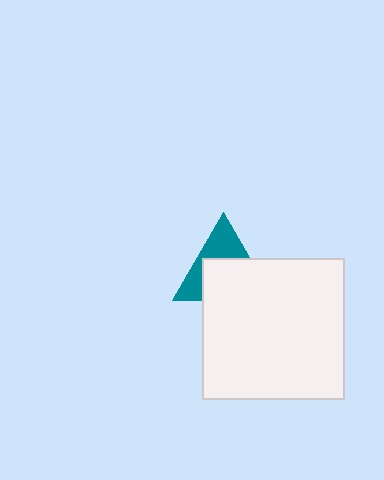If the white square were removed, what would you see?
You would see the complete teal triangle.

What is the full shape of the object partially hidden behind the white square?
The partially hidden object is a teal triangle.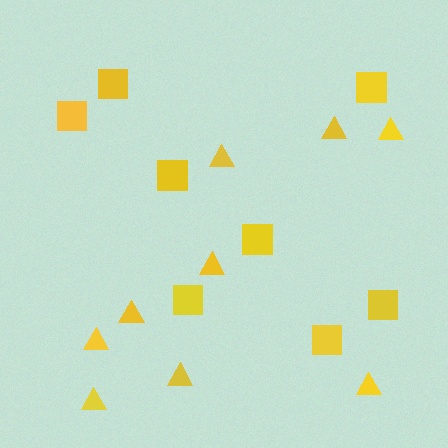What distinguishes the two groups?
There are 2 groups: one group of triangles (9) and one group of squares (8).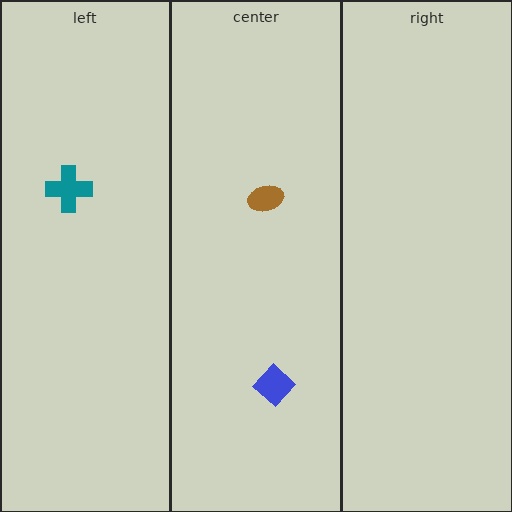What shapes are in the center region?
The blue diamond, the brown ellipse.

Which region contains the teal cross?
The left region.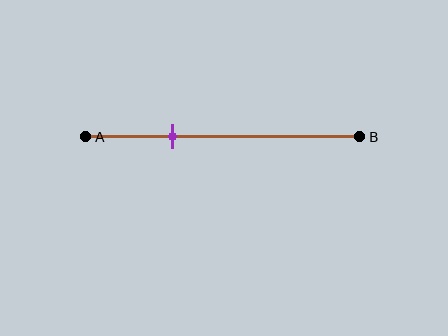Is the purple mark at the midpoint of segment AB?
No, the mark is at about 30% from A, not at the 50% midpoint.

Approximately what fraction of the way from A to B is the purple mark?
The purple mark is approximately 30% of the way from A to B.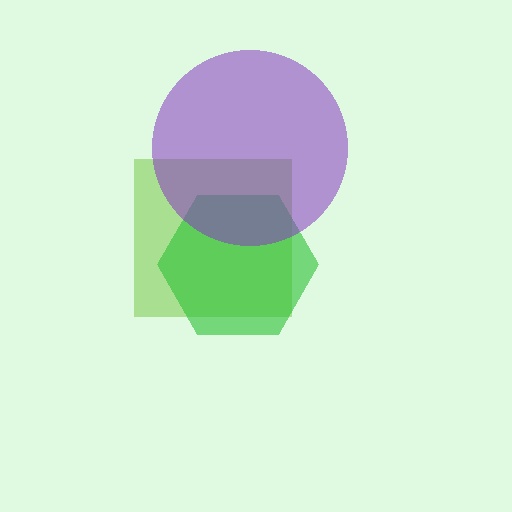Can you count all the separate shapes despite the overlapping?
Yes, there are 3 separate shapes.